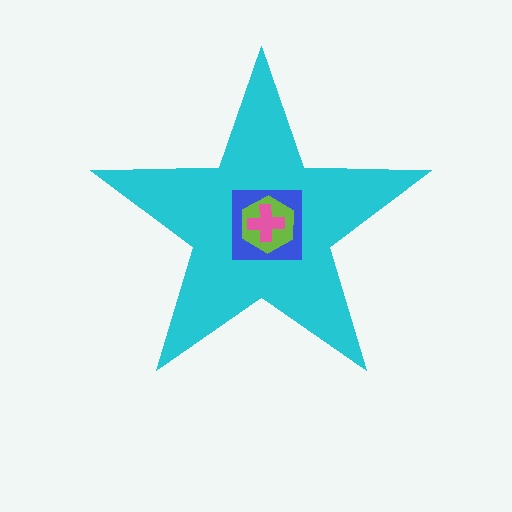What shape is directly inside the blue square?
The lime hexagon.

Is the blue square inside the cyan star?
Yes.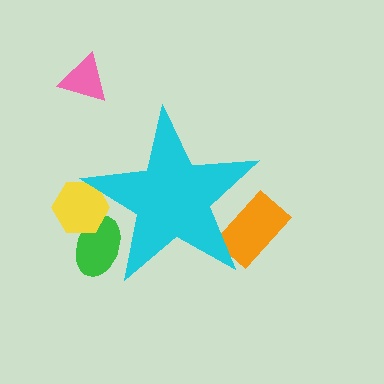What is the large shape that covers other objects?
A cyan star.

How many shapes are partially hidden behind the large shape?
3 shapes are partially hidden.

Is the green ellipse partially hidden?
Yes, the green ellipse is partially hidden behind the cyan star.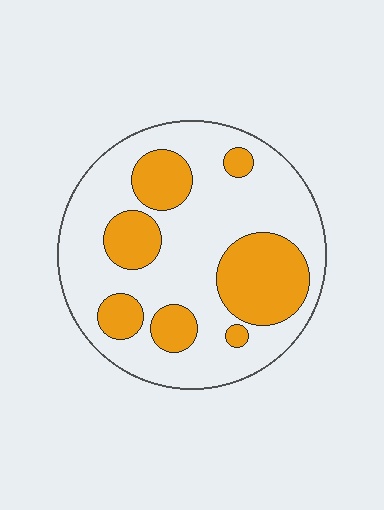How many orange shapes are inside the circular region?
7.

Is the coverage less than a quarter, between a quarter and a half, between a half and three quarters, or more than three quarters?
Between a quarter and a half.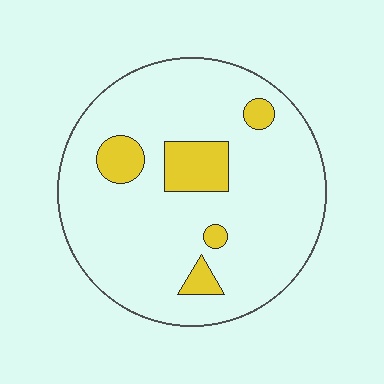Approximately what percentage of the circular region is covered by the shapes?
Approximately 15%.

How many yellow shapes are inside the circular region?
5.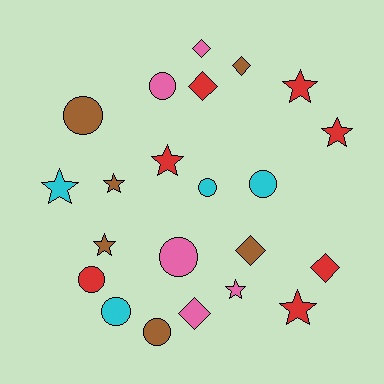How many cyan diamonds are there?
There are no cyan diamonds.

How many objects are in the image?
There are 22 objects.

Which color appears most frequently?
Red, with 7 objects.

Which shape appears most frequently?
Circle, with 8 objects.